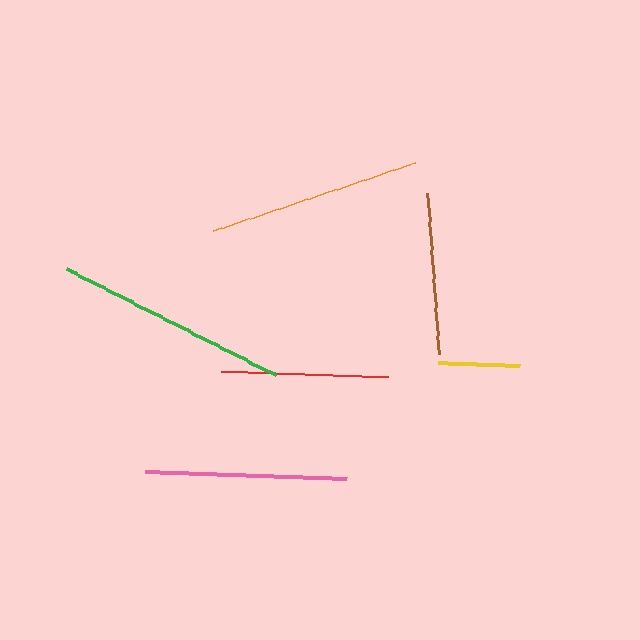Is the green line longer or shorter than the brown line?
The green line is longer than the brown line.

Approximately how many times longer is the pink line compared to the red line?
The pink line is approximately 1.2 times the length of the red line.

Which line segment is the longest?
The green line is the longest at approximately 235 pixels.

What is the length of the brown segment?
The brown segment is approximately 162 pixels long.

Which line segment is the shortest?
The yellow line is the shortest at approximately 82 pixels.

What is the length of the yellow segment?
The yellow segment is approximately 82 pixels long.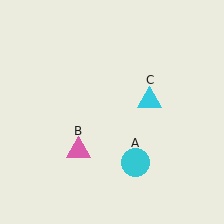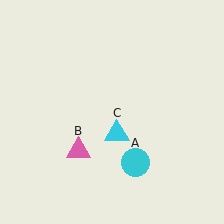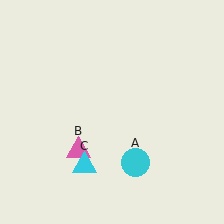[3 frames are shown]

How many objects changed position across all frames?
1 object changed position: cyan triangle (object C).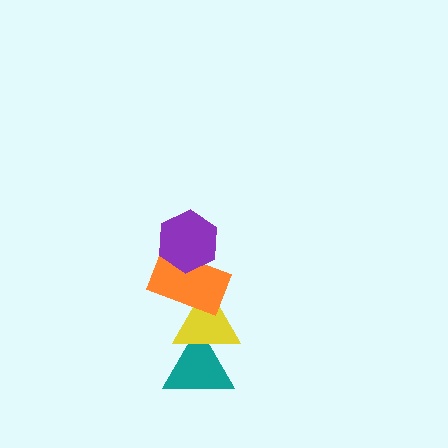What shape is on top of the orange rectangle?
The purple hexagon is on top of the orange rectangle.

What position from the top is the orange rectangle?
The orange rectangle is 2nd from the top.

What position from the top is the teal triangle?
The teal triangle is 4th from the top.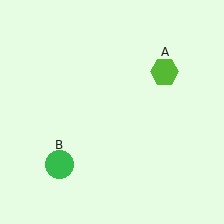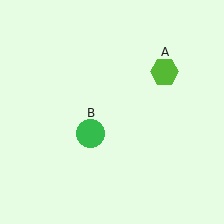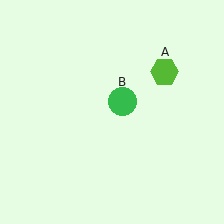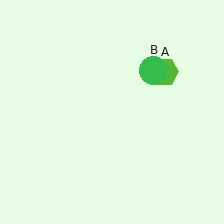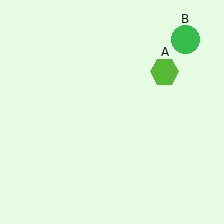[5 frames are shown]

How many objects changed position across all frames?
1 object changed position: green circle (object B).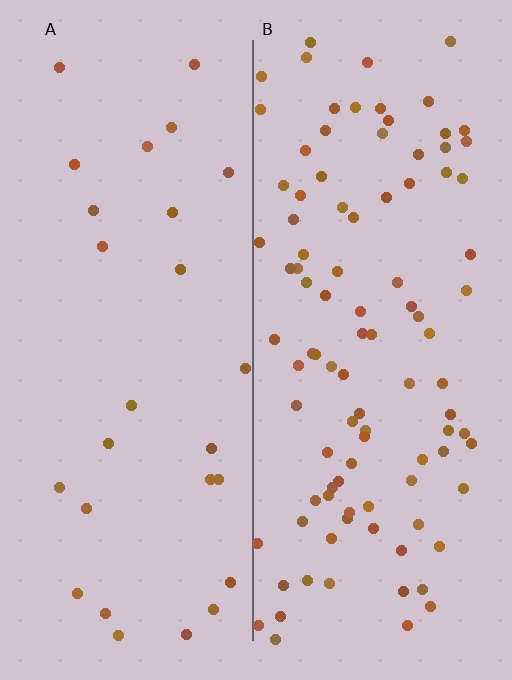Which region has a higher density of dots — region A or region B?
B (the right).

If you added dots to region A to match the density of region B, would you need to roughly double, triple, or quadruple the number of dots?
Approximately quadruple.